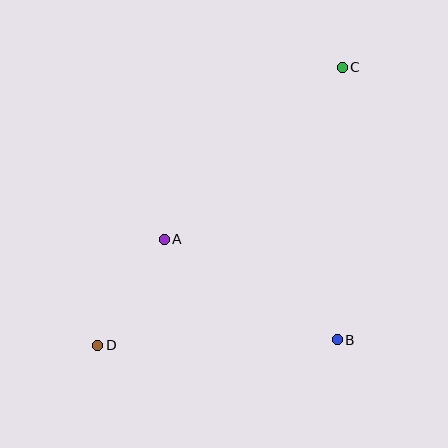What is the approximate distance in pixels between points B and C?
The distance between B and C is approximately 272 pixels.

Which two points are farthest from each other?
Points C and D are farthest from each other.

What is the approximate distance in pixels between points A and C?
The distance between A and C is approximately 247 pixels.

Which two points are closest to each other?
Points A and D are closest to each other.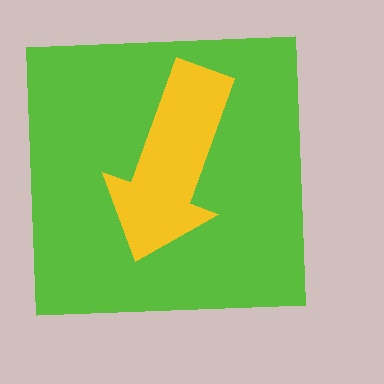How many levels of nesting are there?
2.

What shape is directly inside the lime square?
The yellow arrow.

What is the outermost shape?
The lime square.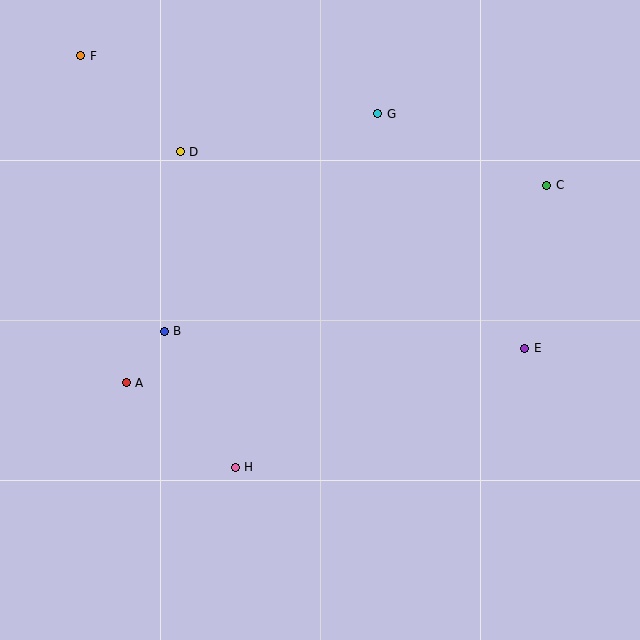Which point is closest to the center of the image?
Point B at (164, 331) is closest to the center.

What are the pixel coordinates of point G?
Point G is at (378, 114).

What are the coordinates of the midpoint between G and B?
The midpoint between G and B is at (271, 223).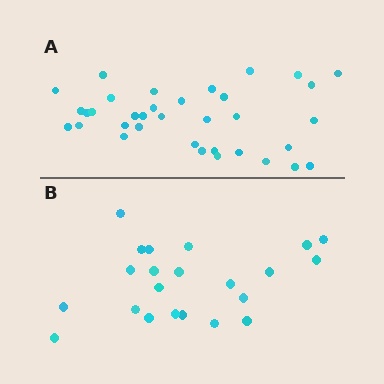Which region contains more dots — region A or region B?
Region A (the top region) has more dots.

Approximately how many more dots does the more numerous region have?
Region A has approximately 15 more dots than region B.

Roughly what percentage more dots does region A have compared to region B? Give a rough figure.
About 60% more.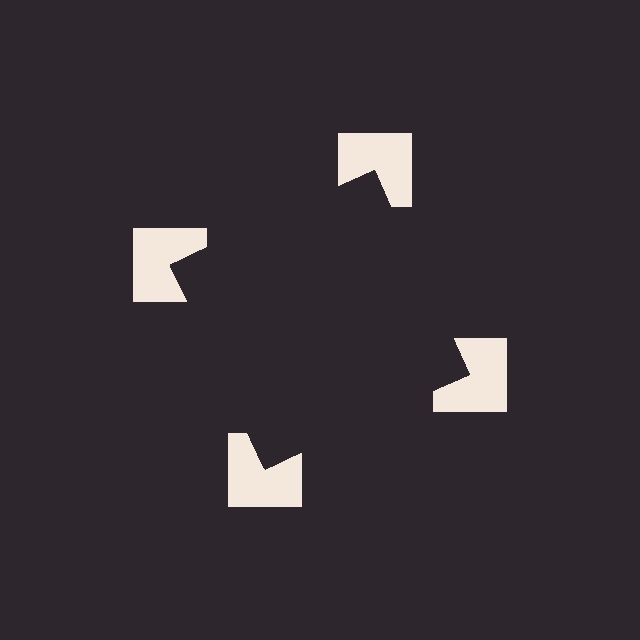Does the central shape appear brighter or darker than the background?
It typically appears slightly darker than the background, even though no actual brightness change is drawn.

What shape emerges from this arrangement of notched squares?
An illusory square — its edges are inferred from the aligned wedge cuts in the notched squares, not physically drawn.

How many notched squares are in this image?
There are 4 — one at each vertex of the illusory square.